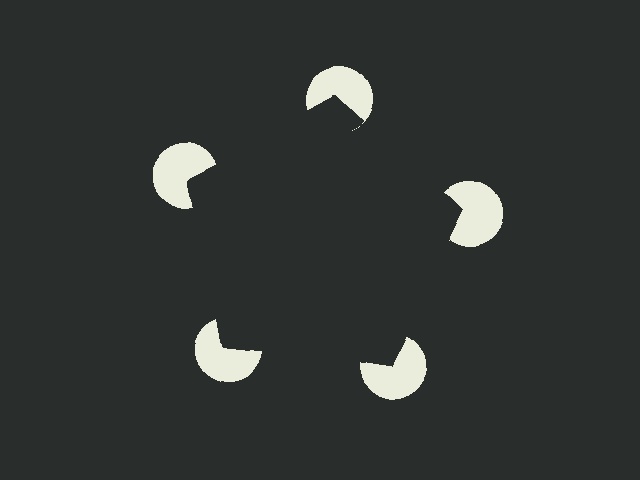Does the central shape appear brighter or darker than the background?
It typically appears slightly darker than the background, even though no actual brightness change is drawn.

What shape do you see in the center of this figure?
An illusory pentagon — its edges are inferred from the aligned wedge cuts in the pac-man discs, not physically drawn.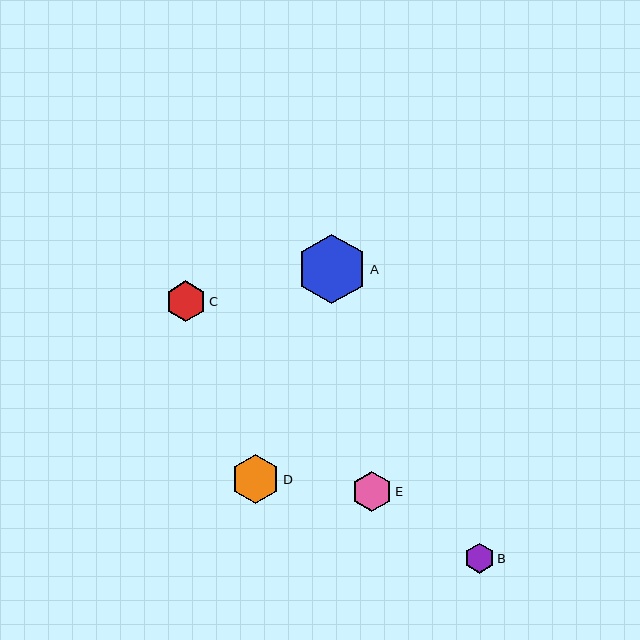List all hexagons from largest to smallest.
From largest to smallest: A, D, C, E, B.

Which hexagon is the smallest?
Hexagon B is the smallest with a size of approximately 30 pixels.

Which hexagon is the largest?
Hexagon A is the largest with a size of approximately 70 pixels.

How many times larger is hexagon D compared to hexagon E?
Hexagon D is approximately 1.2 times the size of hexagon E.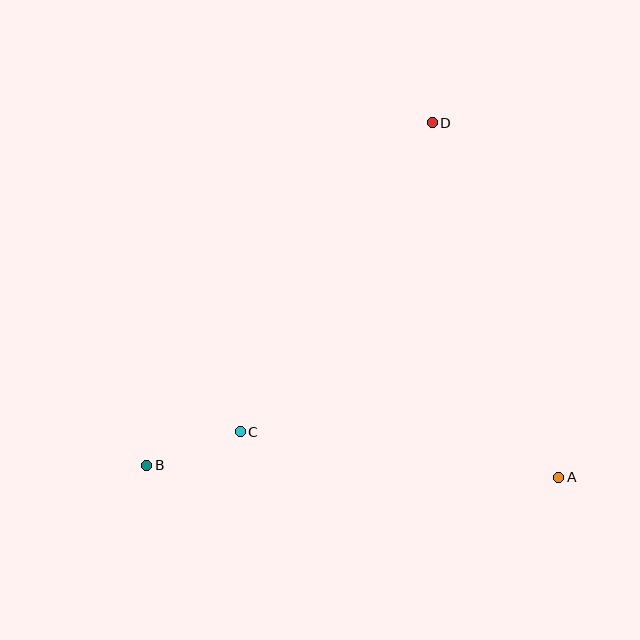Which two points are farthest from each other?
Points B and D are farthest from each other.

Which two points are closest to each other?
Points B and C are closest to each other.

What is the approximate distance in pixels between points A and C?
The distance between A and C is approximately 322 pixels.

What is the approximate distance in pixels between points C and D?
The distance between C and D is approximately 364 pixels.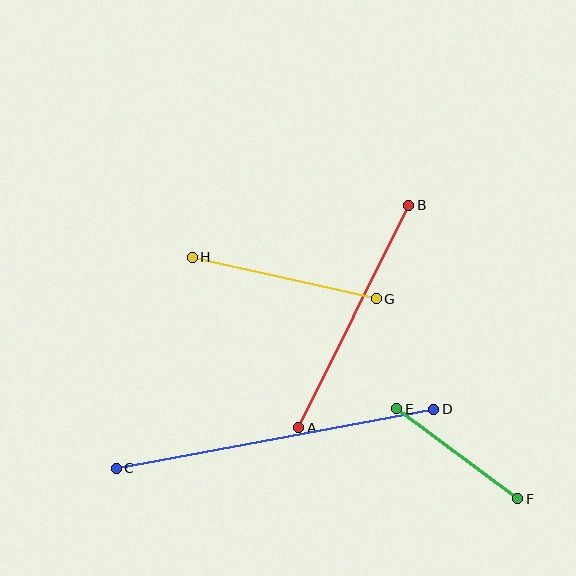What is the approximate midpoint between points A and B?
The midpoint is at approximately (354, 317) pixels.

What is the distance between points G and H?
The distance is approximately 189 pixels.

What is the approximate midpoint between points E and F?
The midpoint is at approximately (457, 454) pixels.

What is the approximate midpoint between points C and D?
The midpoint is at approximately (275, 439) pixels.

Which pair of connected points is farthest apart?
Points C and D are farthest apart.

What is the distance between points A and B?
The distance is approximately 248 pixels.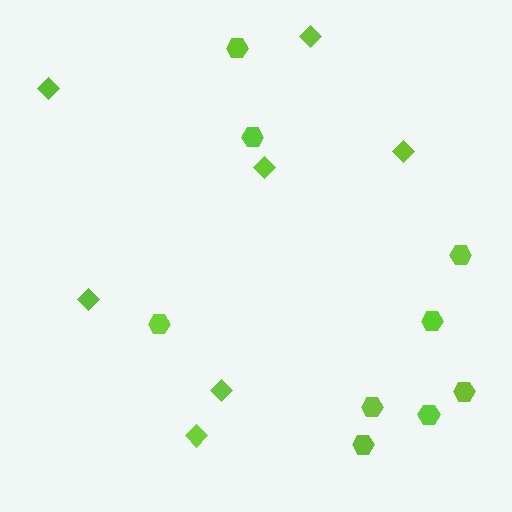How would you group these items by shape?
There are 2 groups: one group of diamonds (7) and one group of hexagons (9).